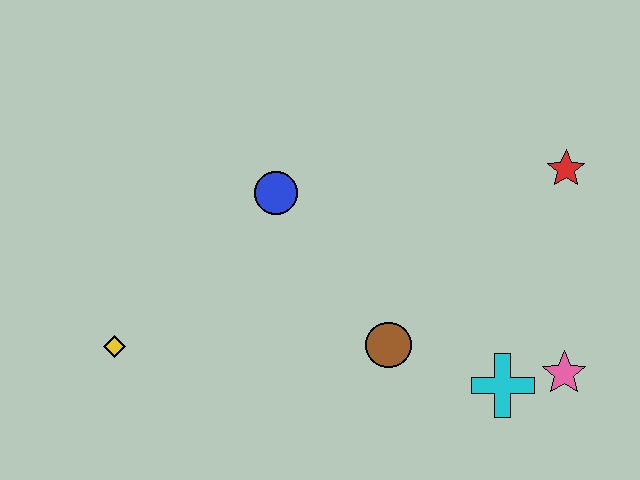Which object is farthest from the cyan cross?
The yellow diamond is farthest from the cyan cross.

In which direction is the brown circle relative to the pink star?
The brown circle is to the left of the pink star.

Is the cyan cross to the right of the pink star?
No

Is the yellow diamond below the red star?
Yes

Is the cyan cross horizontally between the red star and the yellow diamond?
Yes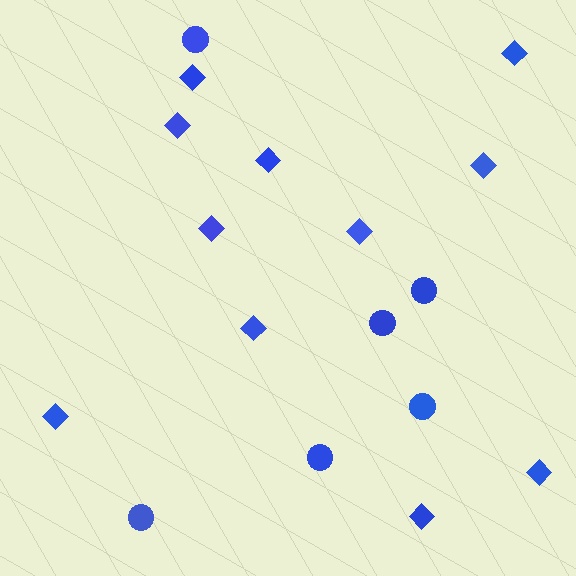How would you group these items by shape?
There are 2 groups: one group of diamonds (11) and one group of circles (6).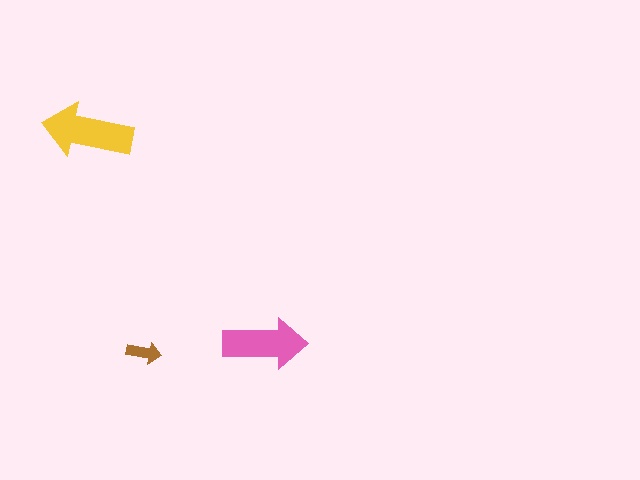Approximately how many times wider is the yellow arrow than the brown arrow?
About 2.5 times wider.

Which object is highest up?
The yellow arrow is topmost.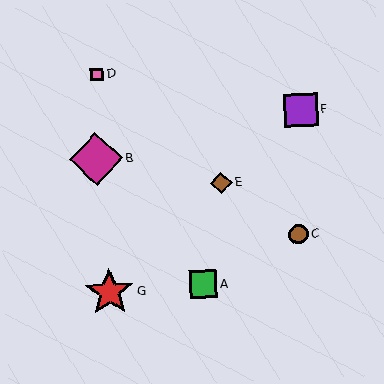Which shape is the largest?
The magenta diamond (labeled B) is the largest.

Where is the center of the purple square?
The center of the purple square is at (301, 110).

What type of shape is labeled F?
Shape F is a purple square.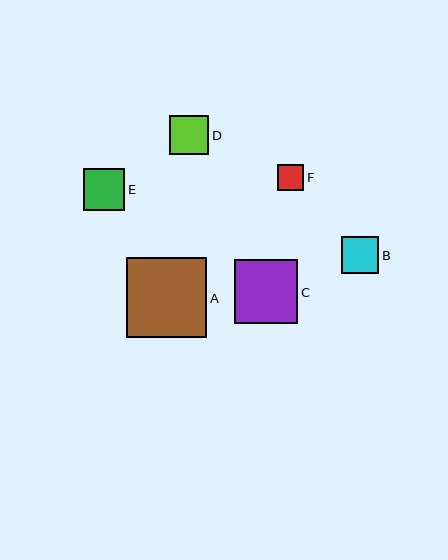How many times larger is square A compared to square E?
Square A is approximately 1.9 times the size of square E.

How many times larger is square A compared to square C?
Square A is approximately 1.3 times the size of square C.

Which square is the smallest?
Square F is the smallest with a size of approximately 26 pixels.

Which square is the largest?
Square A is the largest with a size of approximately 80 pixels.